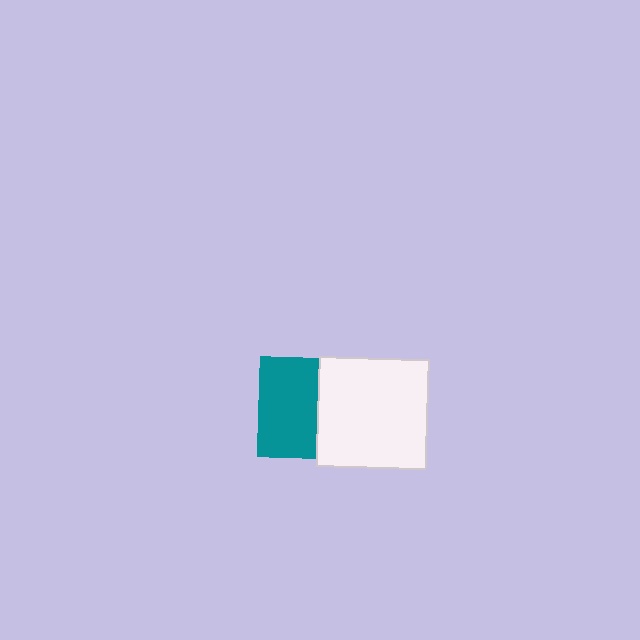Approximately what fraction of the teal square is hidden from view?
Roughly 42% of the teal square is hidden behind the white square.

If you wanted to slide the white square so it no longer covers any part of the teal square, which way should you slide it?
Slide it right — that is the most direct way to separate the two shapes.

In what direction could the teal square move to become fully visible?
The teal square could move left. That would shift it out from behind the white square entirely.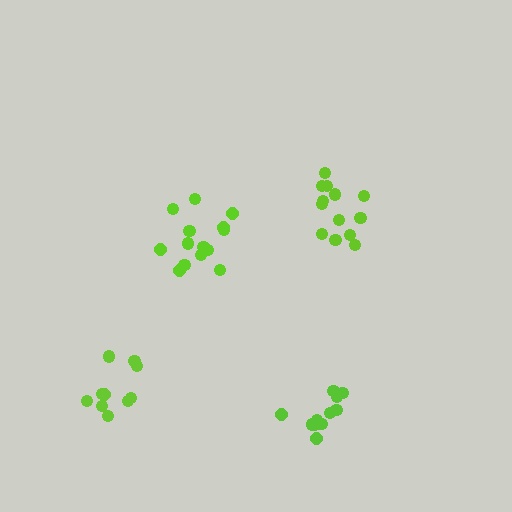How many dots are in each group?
Group 1: 14 dots, Group 2: 13 dots, Group 3: 11 dots, Group 4: 10 dots (48 total).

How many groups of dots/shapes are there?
There are 4 groups.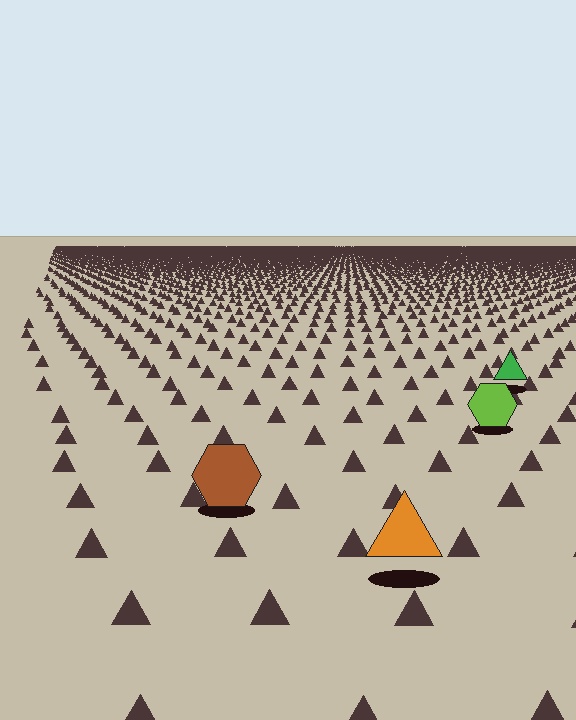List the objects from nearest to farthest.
From nearest to farthest: the orange triangle, the brown hexagon, the lime hexagon, the green triangle.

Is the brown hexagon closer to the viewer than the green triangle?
Yes. The brown hexagon is closer — you can tell from the texture gradient: the ground texture is coarser near it.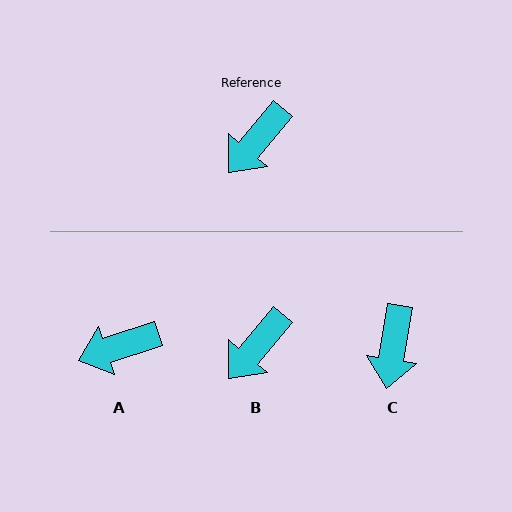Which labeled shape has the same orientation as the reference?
B.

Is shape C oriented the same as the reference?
No, it is off by about 31 degrees.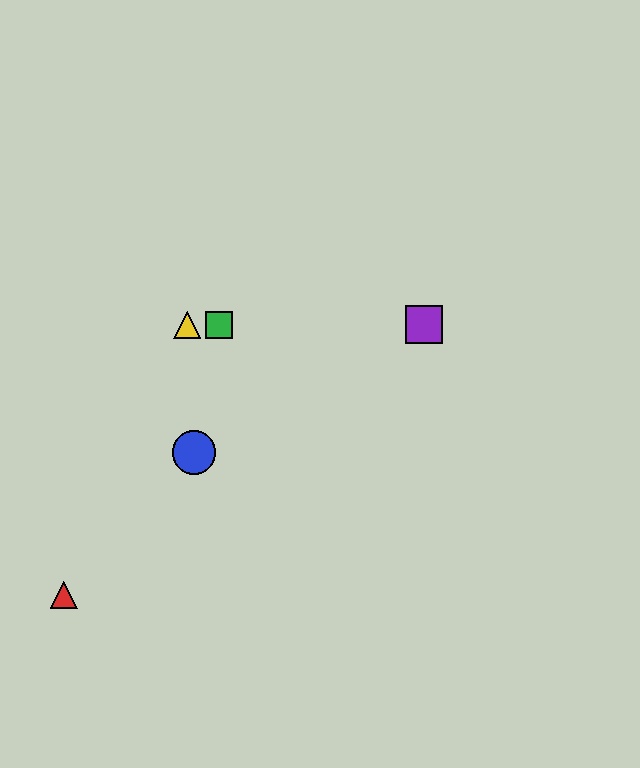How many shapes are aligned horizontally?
3 shapes (the green square, the yellow triangle, the purple square) are aligned horizontally.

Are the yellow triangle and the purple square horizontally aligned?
Yes, both are at y≈325.